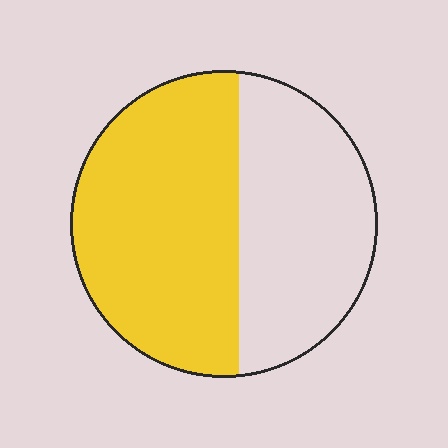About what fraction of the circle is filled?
About three fifths (3/5).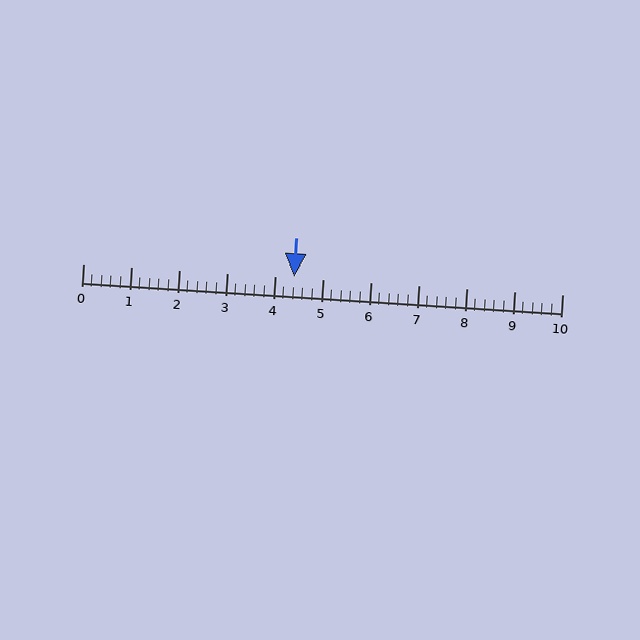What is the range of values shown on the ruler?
The ruler shows values from 0 to 10.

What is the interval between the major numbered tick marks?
The major tick marks are spaced 1 units apart.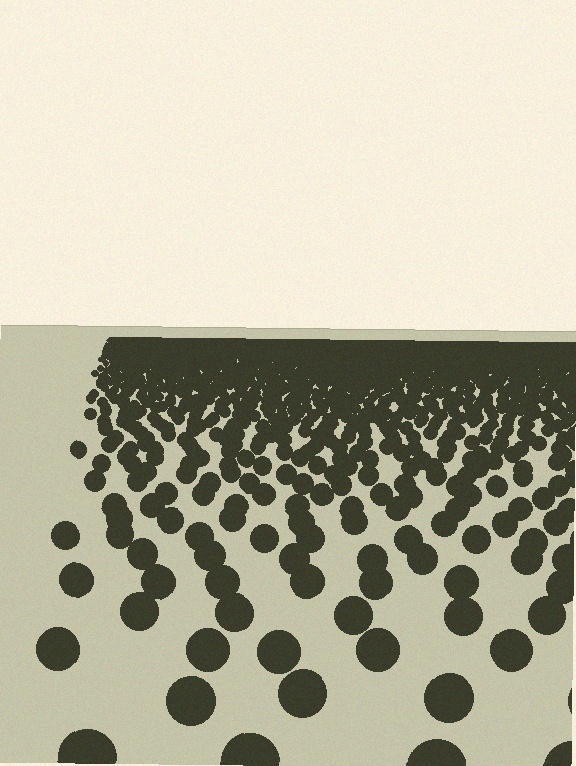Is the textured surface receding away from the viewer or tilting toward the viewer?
The surface is receding away from the viewer. Texture elements get smaller and denser toward the top.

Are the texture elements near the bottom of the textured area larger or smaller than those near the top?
Larger. Near the bottom, elements are closer to the viewer and appear at a bigger on-screen size.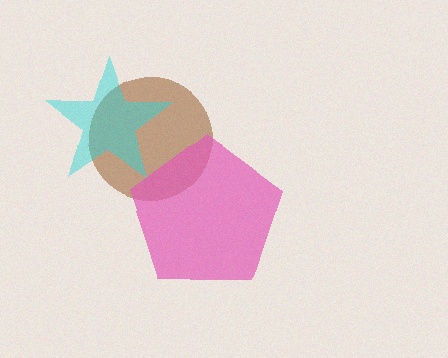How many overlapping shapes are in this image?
There are 3 overlapping shapes in the image.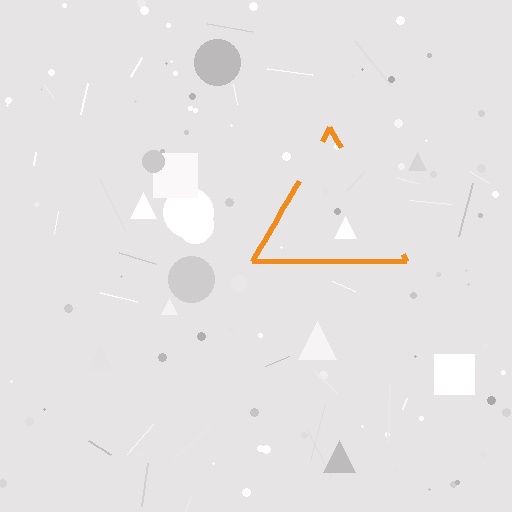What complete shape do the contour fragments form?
The contour fragments form a triangle.